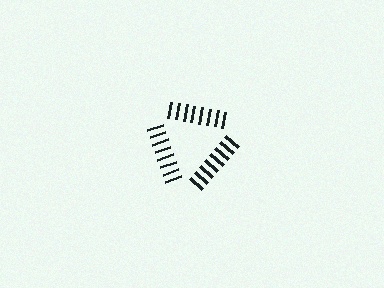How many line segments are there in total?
24 — 8 along each of the 3 edges.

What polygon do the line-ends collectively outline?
An illusory triangle — the line segments terminate on its edges but no continuous stroke is drawn.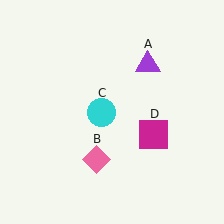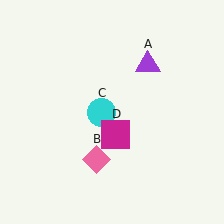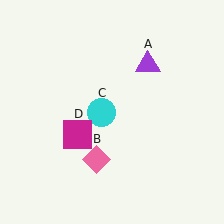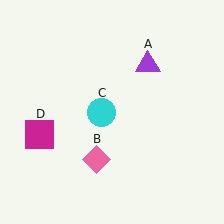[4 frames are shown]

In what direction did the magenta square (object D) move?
The magenta square (object D) moved left.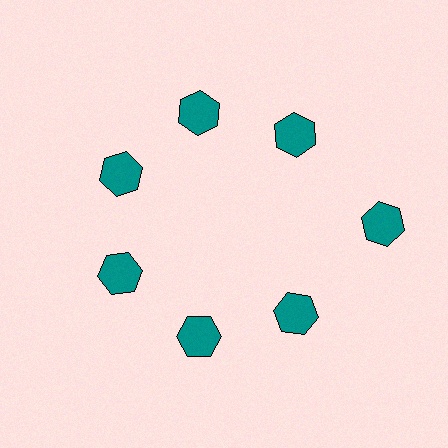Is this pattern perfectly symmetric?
No. The 7 teal hexagons are arranged in a ring, but one element near the 3 o'clock position is pushed outward from the center, breaking the 7-fold rotational symmetry.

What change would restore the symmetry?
The symmetry would be restored by moving it inward, back onto the ring so that all 7 hexagons sit at equal angles and equal distance from the center.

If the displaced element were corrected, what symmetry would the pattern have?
It would have 7-fold rotational symmetry — the pattern would map onto itself every 51 degrees.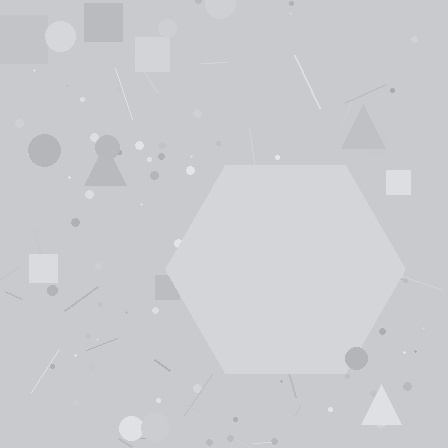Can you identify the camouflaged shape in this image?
The camouflaged shape is a hexagon.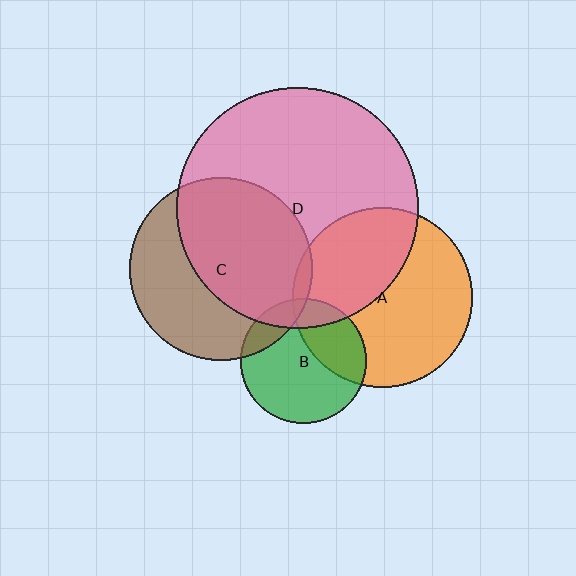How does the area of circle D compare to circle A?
Approximately 1.8 times.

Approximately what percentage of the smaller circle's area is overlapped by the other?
Approximately 55%.